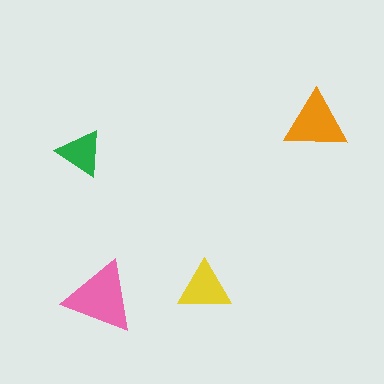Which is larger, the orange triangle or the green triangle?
The orange one.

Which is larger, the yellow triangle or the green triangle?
The yellow one.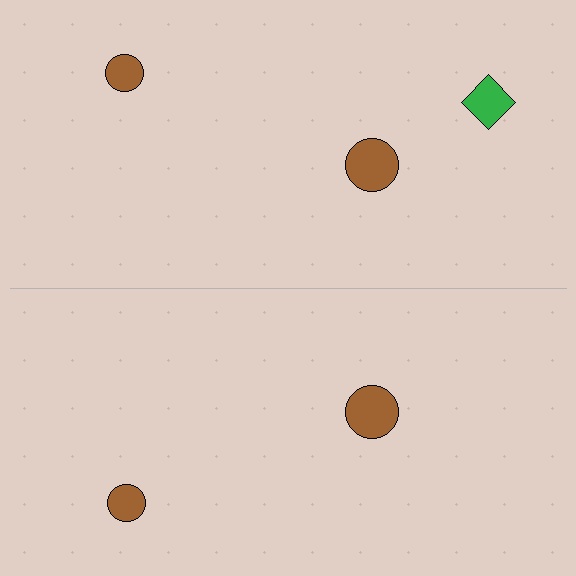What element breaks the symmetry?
A green diamond is missing from the bottom side.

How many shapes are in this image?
There are 5 shapes in this image.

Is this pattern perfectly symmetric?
No, the pattern is not perfectly symmetric. A green diamond is missing from the bottom side.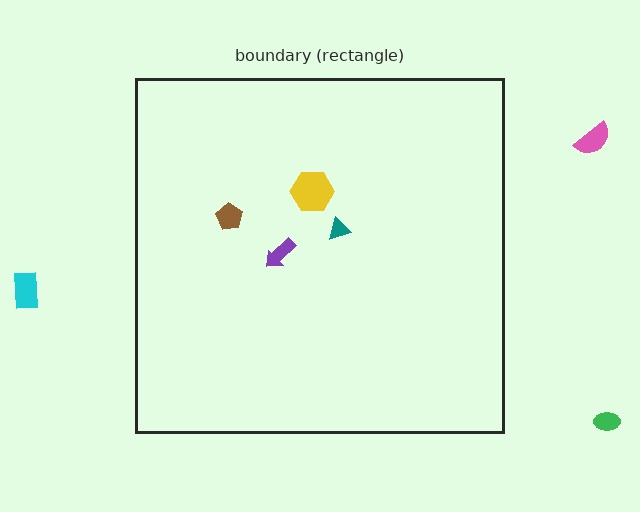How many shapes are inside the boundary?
4 inside, 3 outside.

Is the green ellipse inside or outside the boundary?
Outside.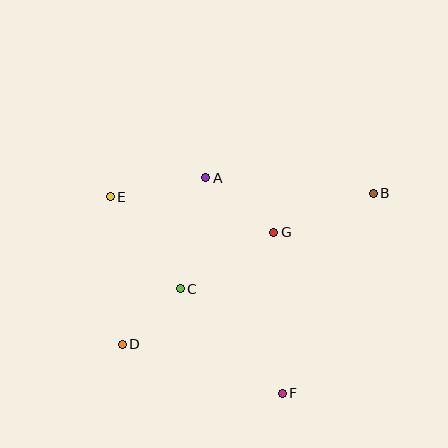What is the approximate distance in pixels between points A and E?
The distance between A and E is approximately 97 pixels.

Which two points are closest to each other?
Points C and D are closest to each other.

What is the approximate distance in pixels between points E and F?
The distance between E and F is approximately 261 pixels.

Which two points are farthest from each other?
Points B and D are farthest from each other.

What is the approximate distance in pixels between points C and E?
The distance between C and E is approximately 115 pixels.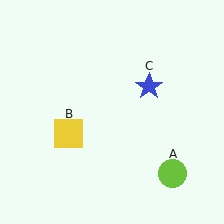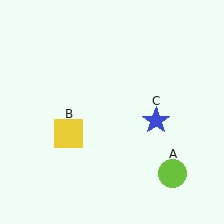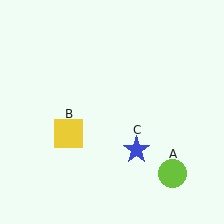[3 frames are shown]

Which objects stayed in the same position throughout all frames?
Lime circle (object A) and yellow square (object B) remained stationary.